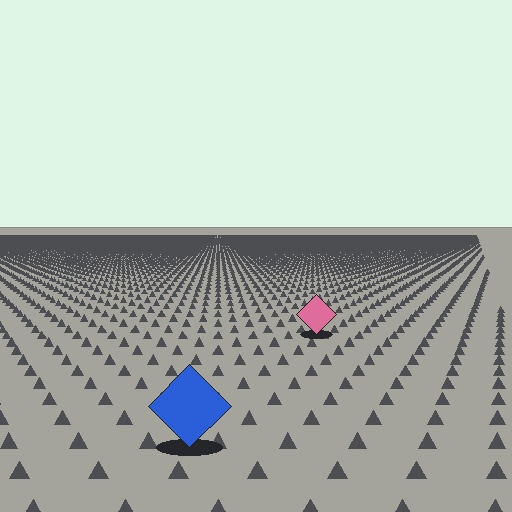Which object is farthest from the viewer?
The pink diamond is farthest from the viewer. It appears smaller and the ground texture around it is denser.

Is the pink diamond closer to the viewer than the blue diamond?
No. The blue diamond is closer — you can tell from the texture gradient: the ground texture is coarser near it.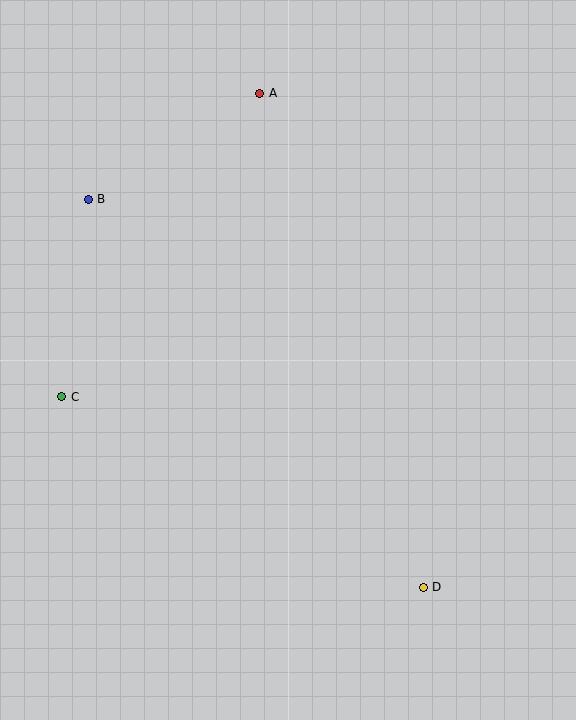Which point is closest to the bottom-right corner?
Point D is closest to the bottom-right corner.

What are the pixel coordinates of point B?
Point B is at (88, 199).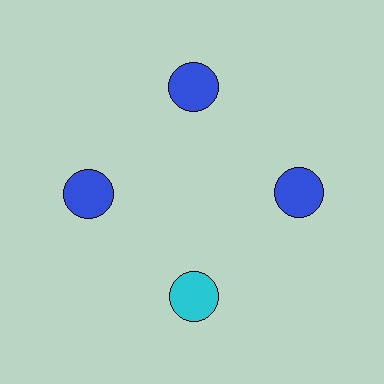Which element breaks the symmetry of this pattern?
The cyan circle at roughly the 6 o'clock position breaks the symmetry. All other shapes are blue circles.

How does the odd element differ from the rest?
It has a different color: cyan instead of blue.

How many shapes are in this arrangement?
There are 4 shapes arranged in a ring pattern.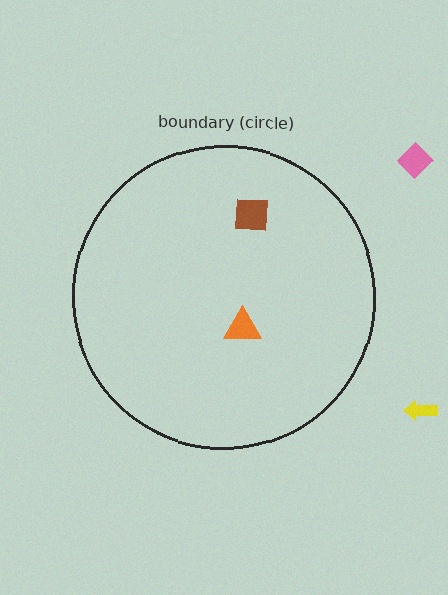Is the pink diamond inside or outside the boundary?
Outside.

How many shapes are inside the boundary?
2 inside, 2 outside.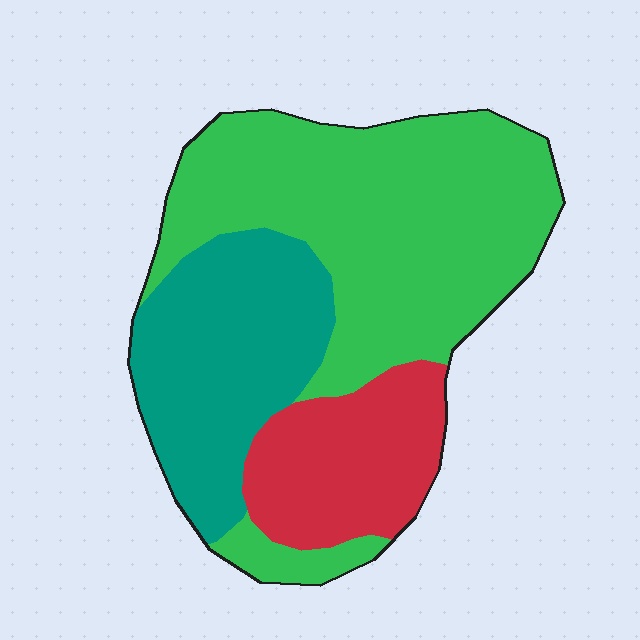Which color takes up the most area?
Green, at roughly 55%.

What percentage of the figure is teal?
Teal takes up about one quarter (1/4) of the figure.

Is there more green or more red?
Green.